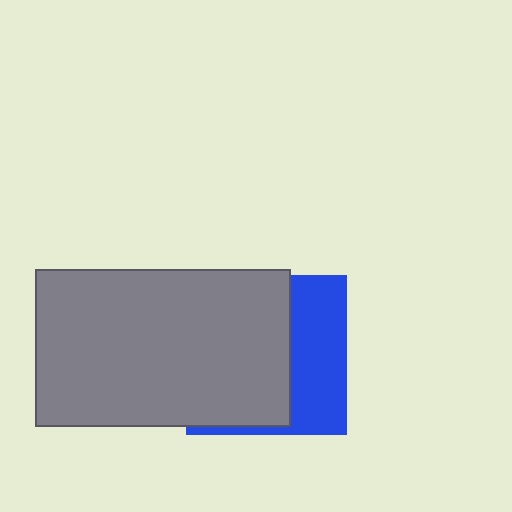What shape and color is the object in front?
The object in front is a gray rectangle.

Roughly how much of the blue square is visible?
A small part of it is visible (roughly 38%).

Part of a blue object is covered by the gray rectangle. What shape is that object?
It is a square.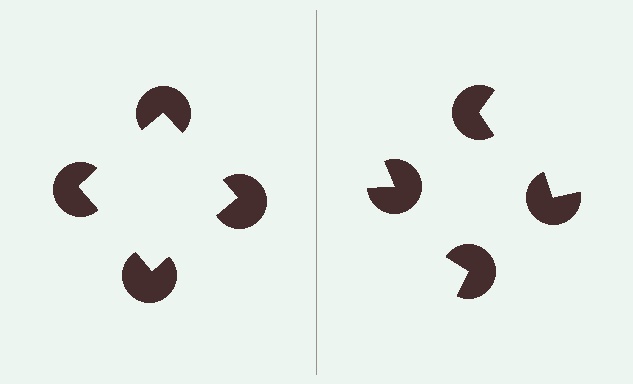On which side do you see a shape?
An illusory square appears on the left side. On the right side the wedge cuts are rotated, so no coherent shape forms.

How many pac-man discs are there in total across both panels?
8 — 4 on each side.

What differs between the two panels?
The pac-man discs are positioned identically on both sides; only the wedge orientations differ. On the left they align to a square; on the right they are misaligned.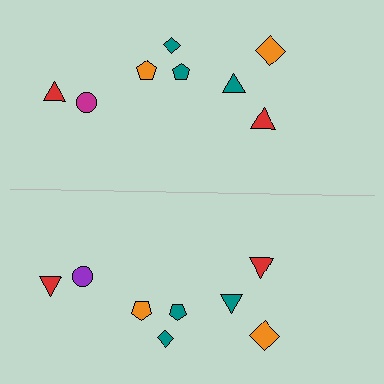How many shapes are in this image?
There are 16 shapes in this image.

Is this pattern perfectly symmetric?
No, the pattern is not perfectly symmetric. The purple circle on the bottom side breaks the symmetry — its mirror counterpart is magenta.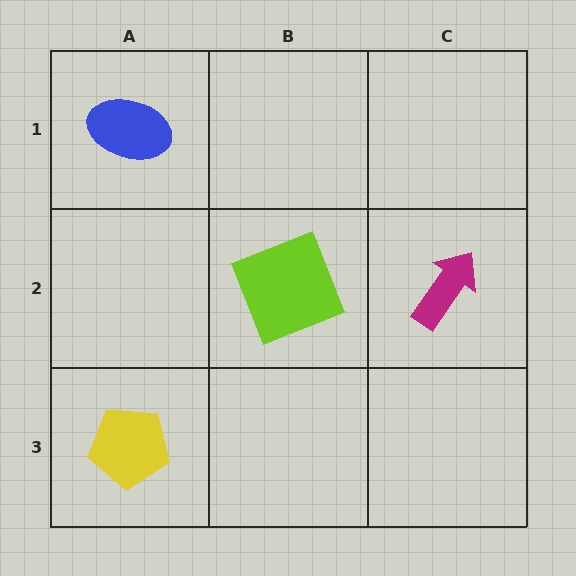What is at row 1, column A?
A blue ellipse.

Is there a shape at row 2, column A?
No, that cell is empty.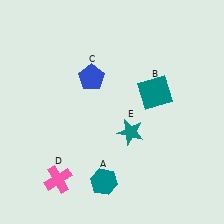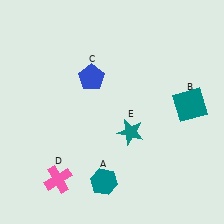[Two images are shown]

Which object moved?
The teal square (B) moved right.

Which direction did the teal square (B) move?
The teal square (B) moved right.